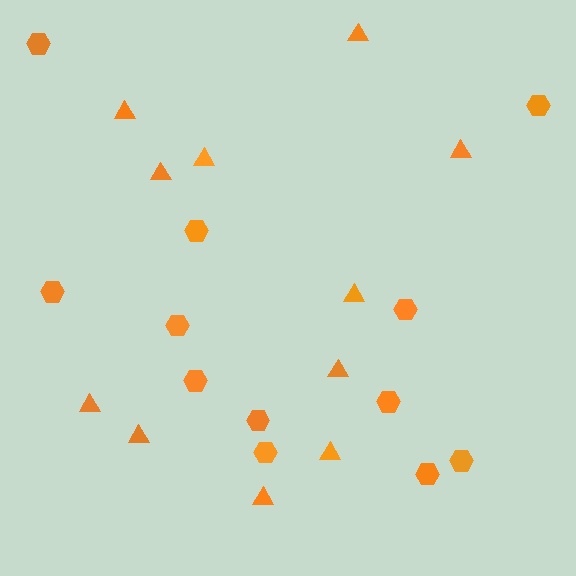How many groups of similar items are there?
There are 2 groups: one group of triangles (11) and one group of hexagons (12).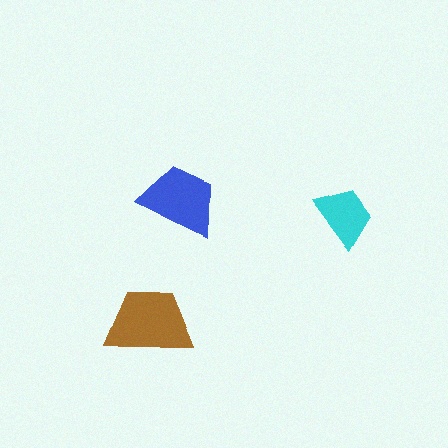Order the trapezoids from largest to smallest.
the brown one, the blue one, the cyan one.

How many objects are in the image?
There are 3 objects in the image.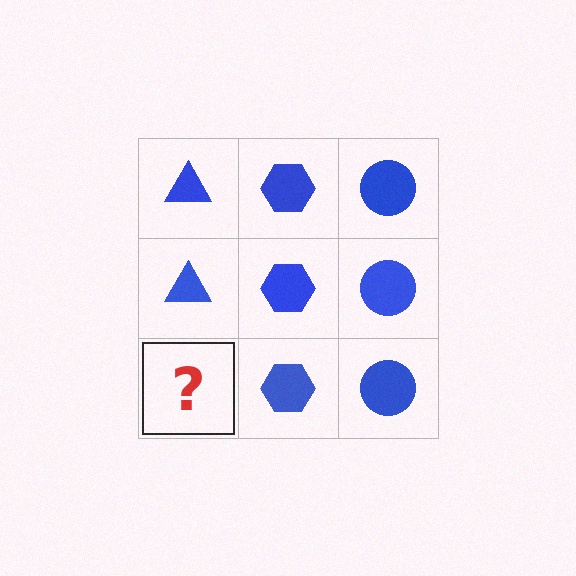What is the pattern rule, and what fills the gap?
The rule is that each column has a consistent shape. The gap should be filled with a blue triangle.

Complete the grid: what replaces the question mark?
The question mark should be replaced with a blue triangle.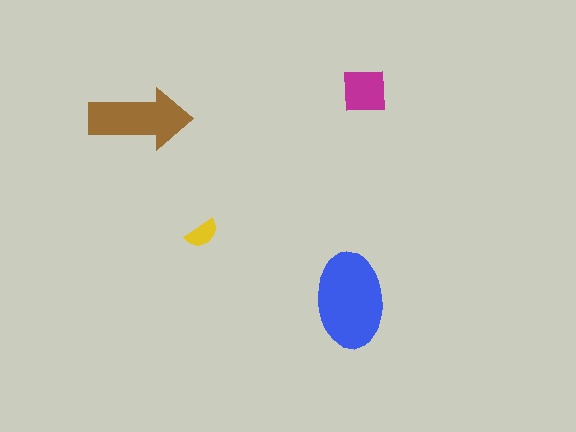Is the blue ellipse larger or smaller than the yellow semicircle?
Larger.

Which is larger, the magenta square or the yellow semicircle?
The magenta square.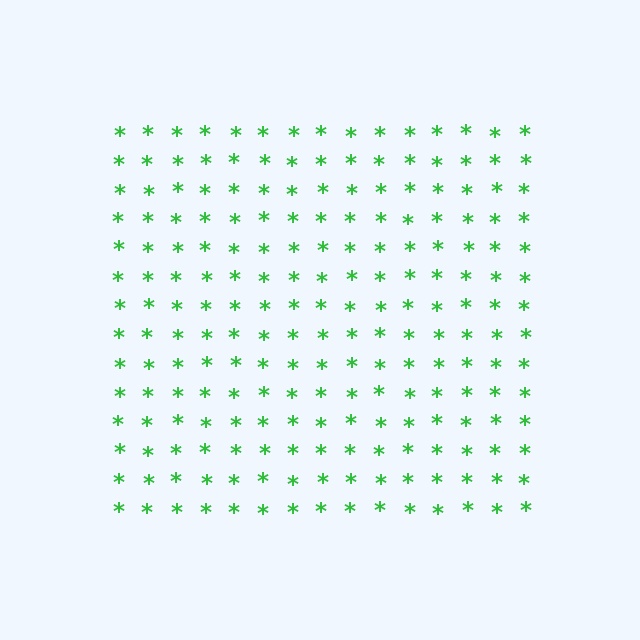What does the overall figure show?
The overall figure shows a square.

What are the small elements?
The small elements are asterisks.